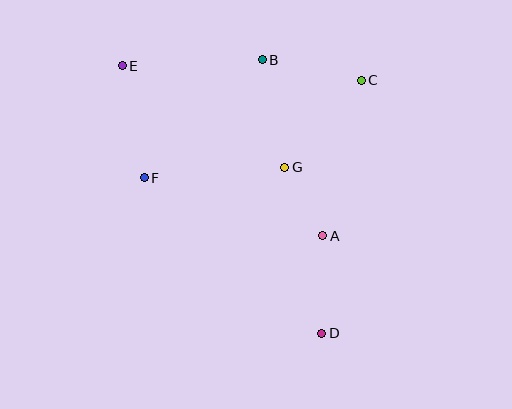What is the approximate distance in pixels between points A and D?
The distance between A and D is approximately 97 pixels.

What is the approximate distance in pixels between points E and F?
The distance between E and F is approximately 114 pixels.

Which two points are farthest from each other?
Points D and E are farthest from each other.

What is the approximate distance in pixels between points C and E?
The distance between C and E is approximately 239 pixels.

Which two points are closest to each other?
Points A and G are closest to each other.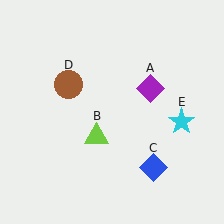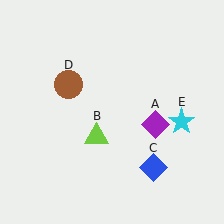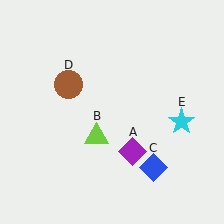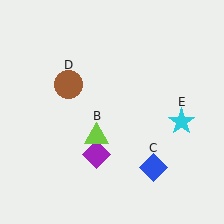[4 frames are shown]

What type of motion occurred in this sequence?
The purple diamond (object A) rotated clockwise around the center of the scene.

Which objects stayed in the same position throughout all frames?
Lime triangle (object B) and blue diamond (object C) and brown circle (object D) and cyan star (object E) remained stationary.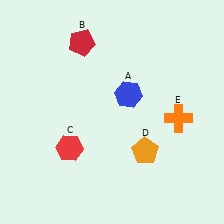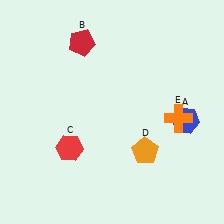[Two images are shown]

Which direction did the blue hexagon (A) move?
The blue hexagon (A) moved right.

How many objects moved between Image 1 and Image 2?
1 object moved between the two images.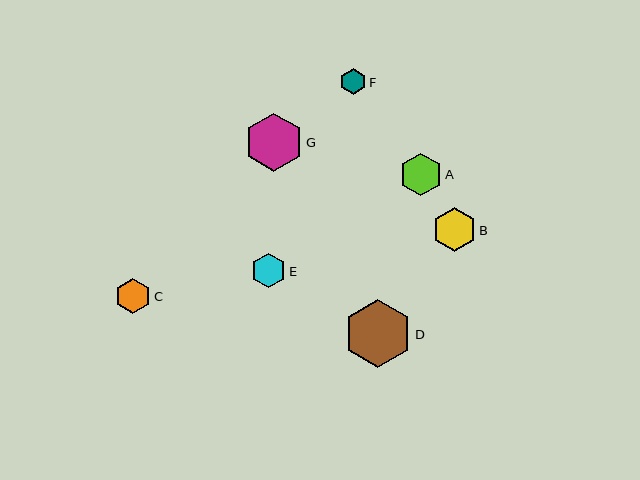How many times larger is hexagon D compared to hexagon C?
Hexagon D is approximately 1.9 times the size of hexagon C.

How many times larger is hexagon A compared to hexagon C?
Hexagon A is approximately 1.2 times the size of hexagon C.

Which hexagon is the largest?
Hexagon D is the largest with a size of approximately 68 pixels.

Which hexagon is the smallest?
Hexagon F is the smallest with a size of approximately 26 pixels.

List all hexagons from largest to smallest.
From largest to smallest: D, G, B, A, C, E, F.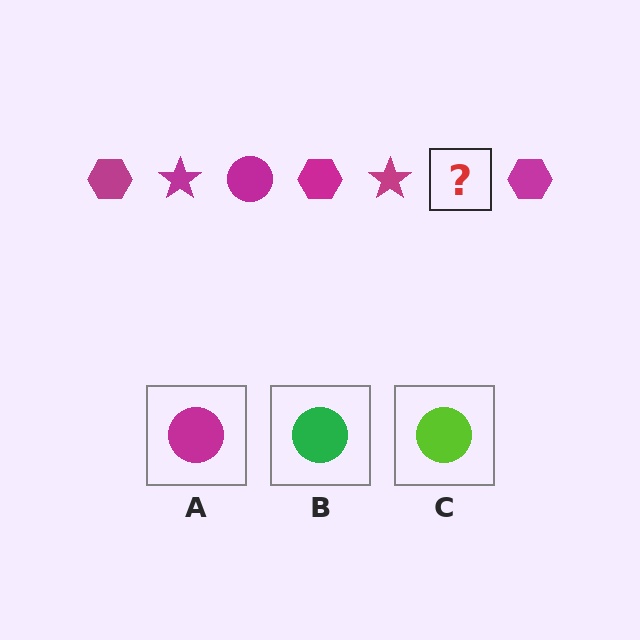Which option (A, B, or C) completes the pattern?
A.